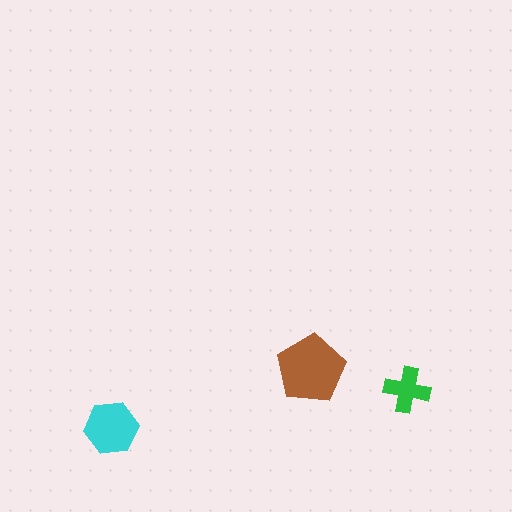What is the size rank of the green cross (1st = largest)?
3rd.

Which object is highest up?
The brown pentagon is topmost.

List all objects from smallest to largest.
The green cross, the cyan hexagon, the brown pentagon.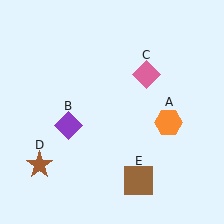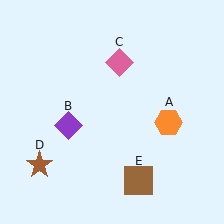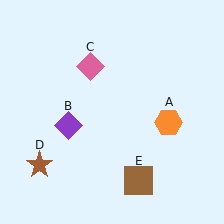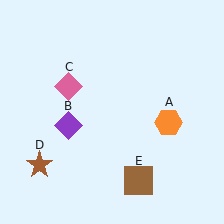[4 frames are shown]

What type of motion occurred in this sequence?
The pink diamond (object C) rotated counterclockwise around the center of the scene.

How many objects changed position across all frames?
1 object changed position: pink diamond (object C).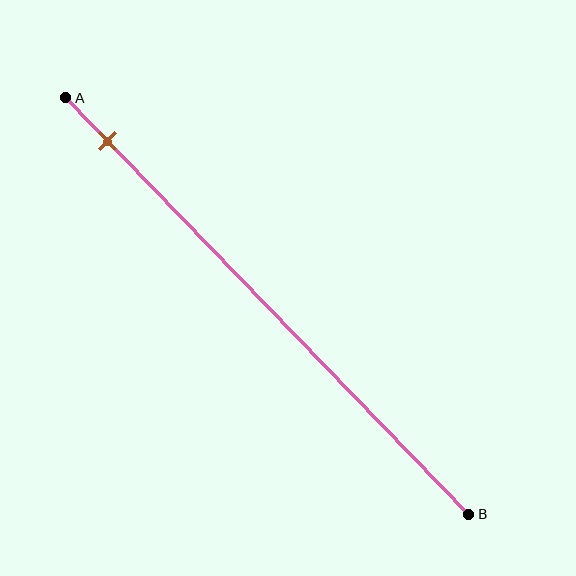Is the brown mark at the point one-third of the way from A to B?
No, the mark is at about 10% from A, not at the 33% one-third point.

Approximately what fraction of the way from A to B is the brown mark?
The brown mark is approximately 10% of the way from A to B.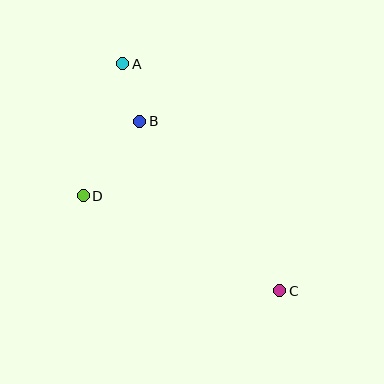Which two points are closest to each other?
Points A and B are closest to each other.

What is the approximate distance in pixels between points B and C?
The distance between B and C is approximately 220 pixels.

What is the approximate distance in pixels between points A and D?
The distance between A and D is approximately 138 pixels.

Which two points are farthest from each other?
Points A and C are farthest from each other.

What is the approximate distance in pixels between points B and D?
The distance between B and D is approximately 94 pixels.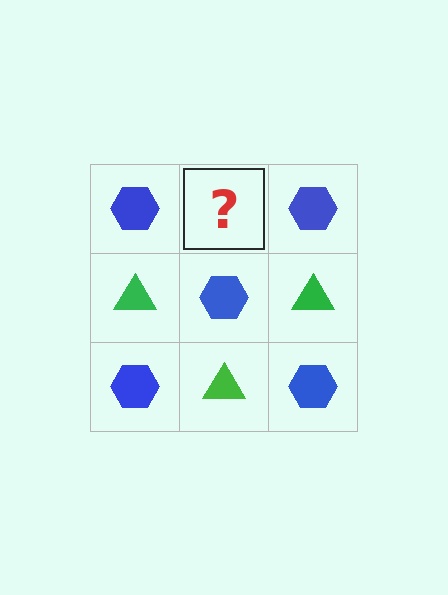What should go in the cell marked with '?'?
The missing cell should contain a green triangle.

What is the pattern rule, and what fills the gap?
The rule is that it alternates blue hexagon and green triangle in a checkerboard pattern. The gap should be filled with a green triangle.